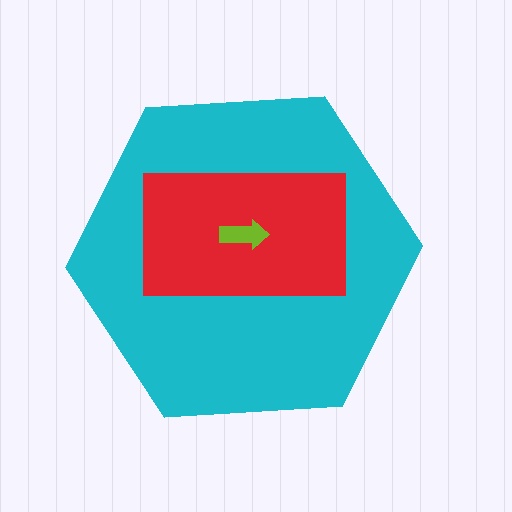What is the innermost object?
The lime arrow.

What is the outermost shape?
The cyan hexagon.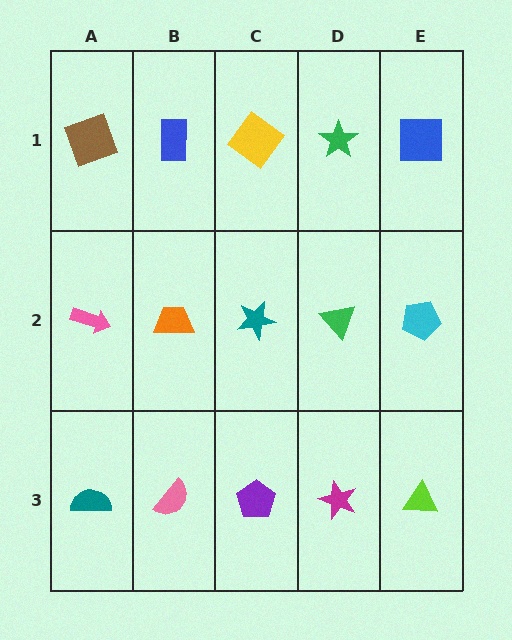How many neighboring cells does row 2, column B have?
4.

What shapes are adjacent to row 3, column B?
An orange trapezoid (row 2, column B), a teal semicircle (row 3, column A), a purple pentagon (row 3, column C).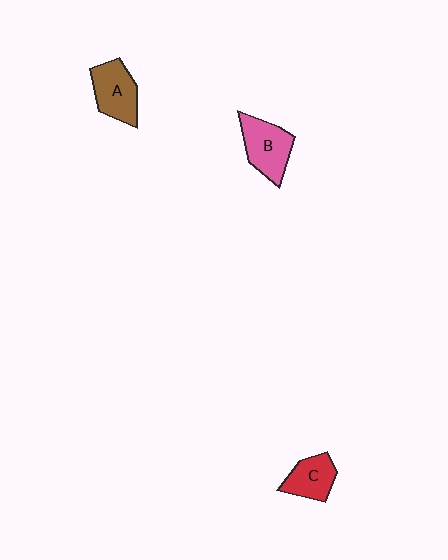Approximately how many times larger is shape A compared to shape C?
Approximately 1.3 times.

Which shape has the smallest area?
Shape C (red).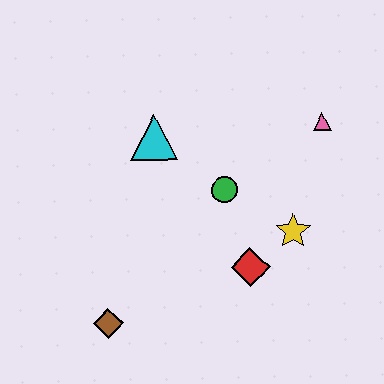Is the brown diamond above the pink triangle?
No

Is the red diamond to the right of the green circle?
Yes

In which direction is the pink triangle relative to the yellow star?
The pink triangle is above the yellow star.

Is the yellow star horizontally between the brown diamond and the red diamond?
No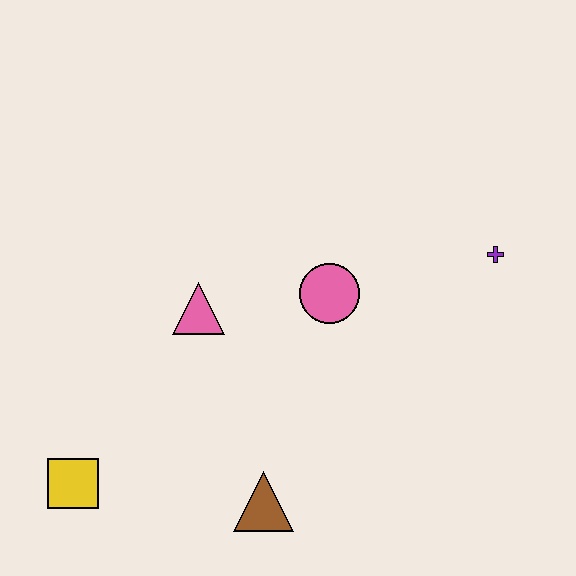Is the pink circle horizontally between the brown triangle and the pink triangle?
No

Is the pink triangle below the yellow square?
No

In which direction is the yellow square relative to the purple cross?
The yellow square is to the left of the purple cross.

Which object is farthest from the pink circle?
The yellow square is farthest from the pink circle.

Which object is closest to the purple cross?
The pink circle is closest to the purple cross.